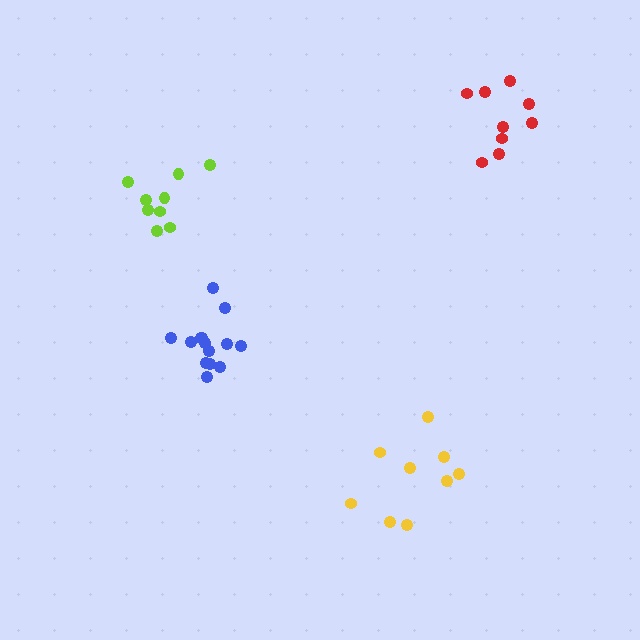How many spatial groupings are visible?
There are 4 spatial groupings.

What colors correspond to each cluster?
The clusters are colored: lime, blue, red, yellow.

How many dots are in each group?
Group 1: 9 dots, Group 2: 14 dots, Group 3: 9 dots, Group 4: 9 dots (41 total).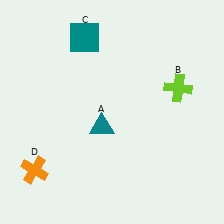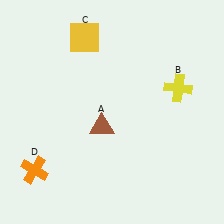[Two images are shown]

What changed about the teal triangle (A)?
In Image 1, A is teal. In Image 2, it changed to brown.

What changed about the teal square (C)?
In Image 1, C is teal. In Image 2, it changed to yellow.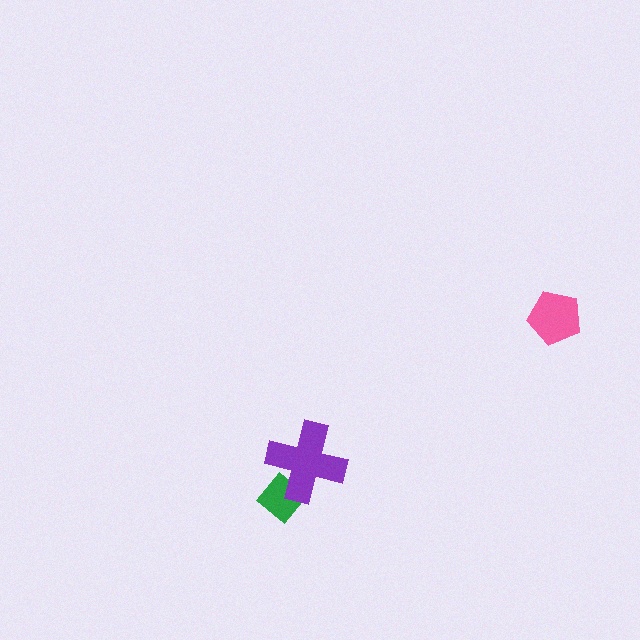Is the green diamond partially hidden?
Yes, it is partially covered by another shape.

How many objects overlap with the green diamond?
1 object overlaps with the green diamond.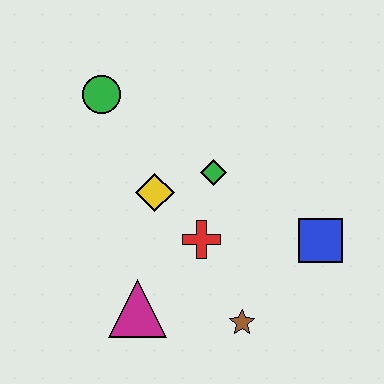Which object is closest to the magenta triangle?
The red cross is closest to the magenta triangle.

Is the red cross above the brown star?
Yes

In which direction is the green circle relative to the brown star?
The green circle is above the brown star.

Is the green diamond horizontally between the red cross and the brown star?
Yes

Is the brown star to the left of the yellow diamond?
No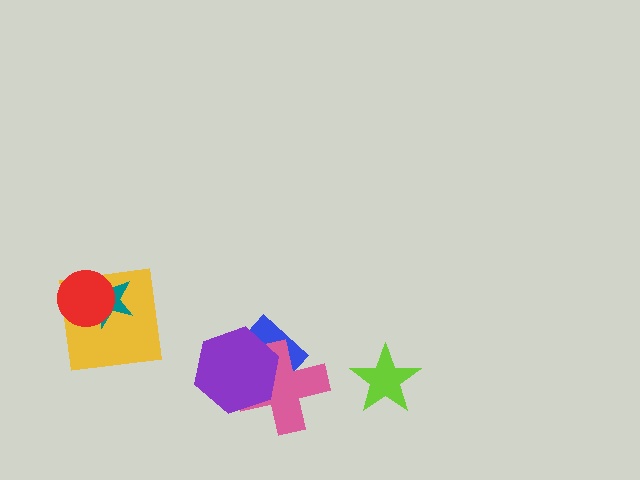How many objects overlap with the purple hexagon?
2 objects overlap with the purple hexagon.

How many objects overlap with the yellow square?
2 objects overlap with the yellow square.